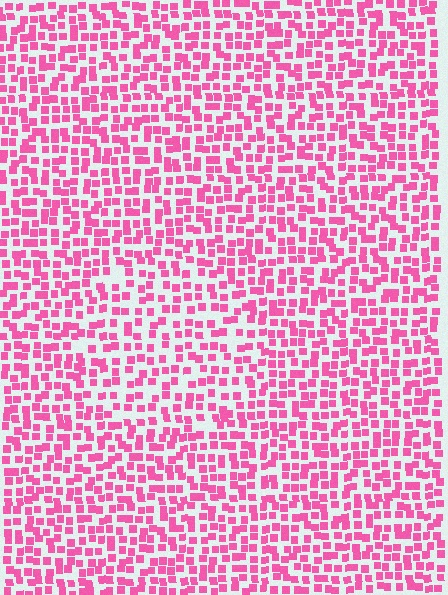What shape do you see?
I see a circle.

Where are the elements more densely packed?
The elements are more densely packed outside the circle boundary.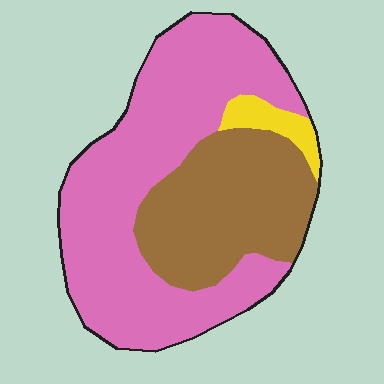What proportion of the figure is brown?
Brown covers around 35% of the figure.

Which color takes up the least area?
Yellow, at roughly 5%.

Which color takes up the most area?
Pink, at roughly 60%.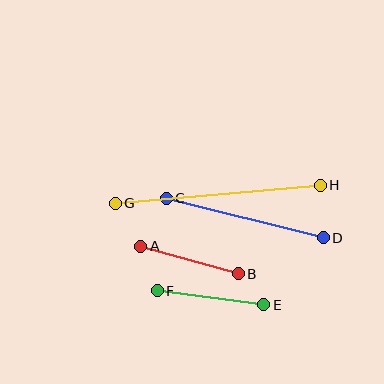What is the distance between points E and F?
The distance is approximately 108 pixels.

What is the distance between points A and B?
The distance is approximately 102 pixels.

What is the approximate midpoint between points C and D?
The midpoint is at approximately (245, 218) pixels.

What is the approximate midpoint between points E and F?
The midpoint is at approximately (211, 298) pixels.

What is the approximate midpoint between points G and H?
The midpoint is at approximately (218, 194) pixels.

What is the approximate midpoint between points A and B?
The midpoint is at approximately (190, 260) pixels.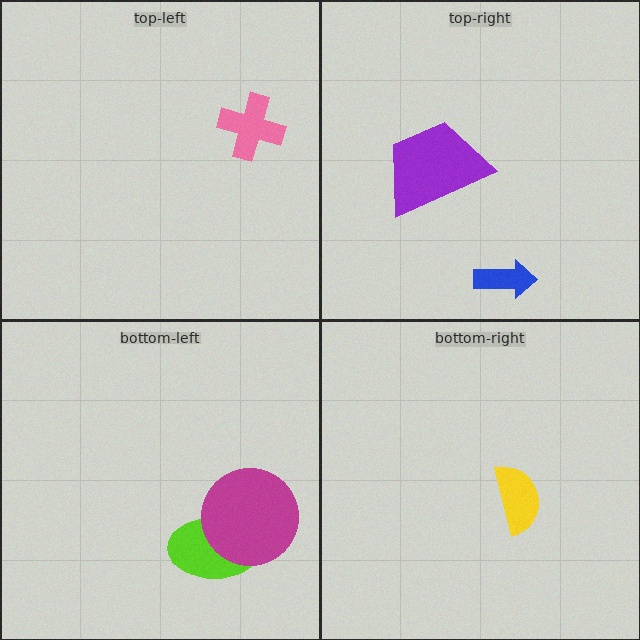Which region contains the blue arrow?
The top-right region.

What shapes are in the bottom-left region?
The lime ellipse, the magenta circle.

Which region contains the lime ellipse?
The bottom-left region.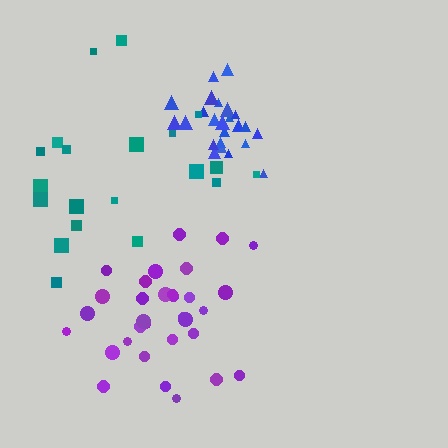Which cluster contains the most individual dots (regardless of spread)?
Purple (34).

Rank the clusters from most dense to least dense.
blue, purple, teal.